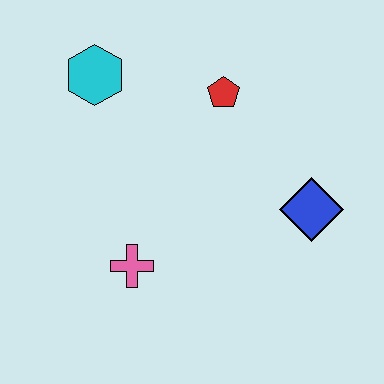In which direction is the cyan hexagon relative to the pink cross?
The cyan hexagon is above the pink cross.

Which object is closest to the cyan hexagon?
The red pentagon is closest to the cyan hexagon.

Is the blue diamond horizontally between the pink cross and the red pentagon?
No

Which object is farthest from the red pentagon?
The pink cross is farthest from the red pentagon.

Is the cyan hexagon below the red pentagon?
No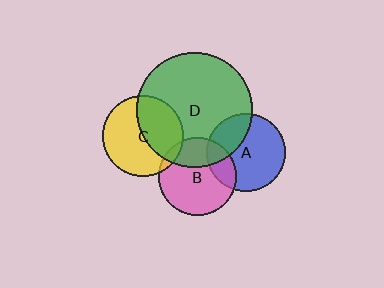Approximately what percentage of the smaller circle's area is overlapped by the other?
Approximately 30%.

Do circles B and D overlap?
Yes.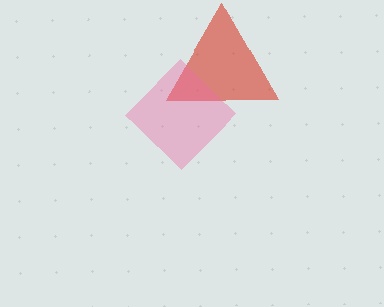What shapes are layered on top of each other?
The layered shapes are: a red triangle, a pink diamond.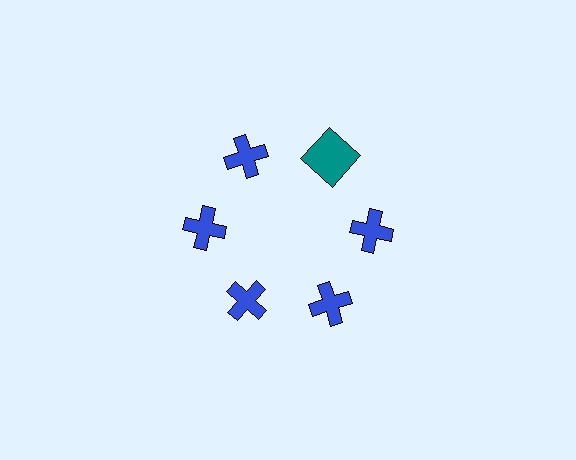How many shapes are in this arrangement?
There are 6 shapes arranged in a ring pattern.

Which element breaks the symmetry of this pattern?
The teal square at roughly the 1 o'clock position breaks the symmetry. All other shapes are blue crosses.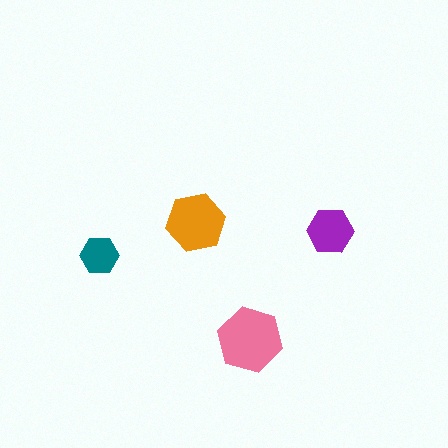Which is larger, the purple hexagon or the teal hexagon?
The purple one.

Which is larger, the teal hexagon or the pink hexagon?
The pink one.